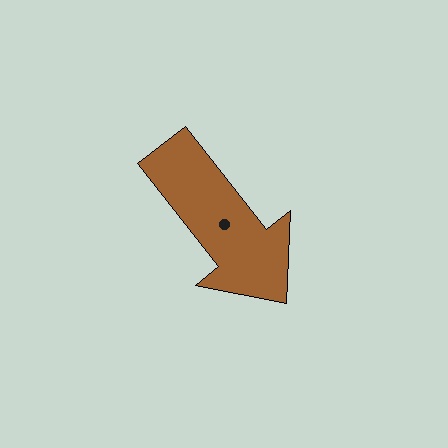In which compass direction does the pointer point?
Southeast.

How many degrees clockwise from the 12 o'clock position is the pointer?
Approximately 142 degrees.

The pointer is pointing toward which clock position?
Roughly 5 o'clock.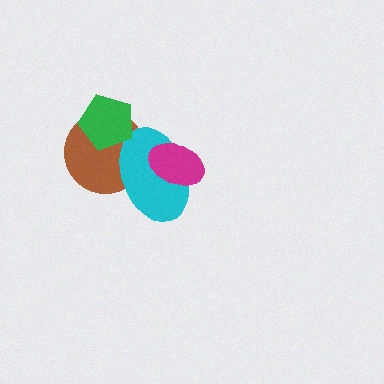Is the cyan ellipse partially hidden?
Yes, it is partially covered by another shape.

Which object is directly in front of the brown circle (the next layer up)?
The cyan ellipse is directly in front of the brown circle.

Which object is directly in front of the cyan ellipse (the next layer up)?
The green pentagon is directly in front of the cyan ellipse.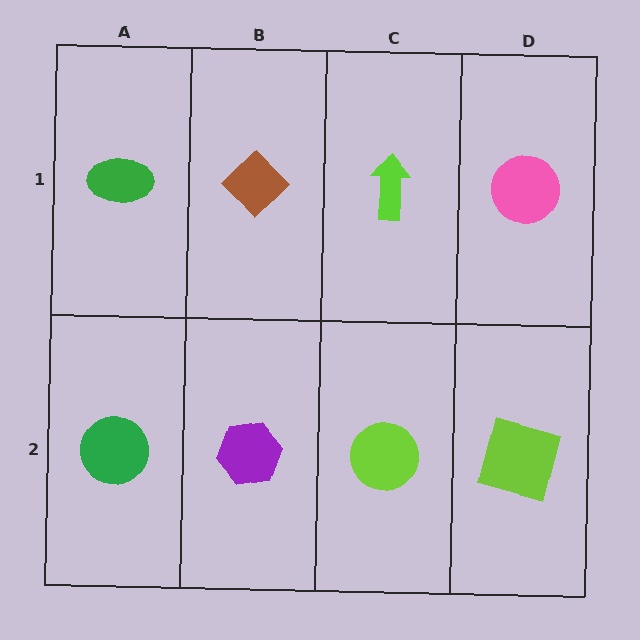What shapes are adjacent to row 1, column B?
A purple hexagon (row 2, column B), a green ellipse (row 1, column A), a lime arrow (row 1, column C).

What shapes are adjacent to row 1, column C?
A lime circle (row 2, column C), a brown diamond (row 1, column B), a pink circle (row 1, column D).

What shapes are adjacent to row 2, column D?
A pink circle (row 1, column D), a lime circle (row 2, column C).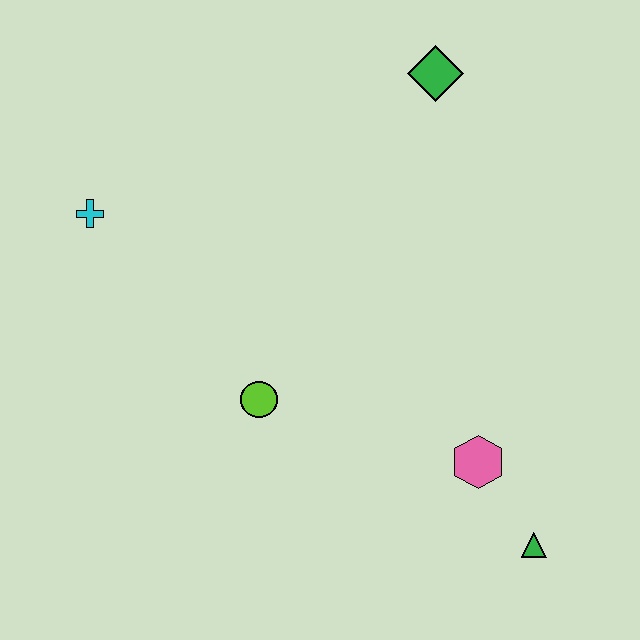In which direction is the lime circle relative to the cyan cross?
The lime circle is below the cyan cross.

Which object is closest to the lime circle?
The pink hexagon is closest to the lime circle.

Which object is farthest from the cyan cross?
The green triangle is farthest from the cyan cross.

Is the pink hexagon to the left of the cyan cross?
No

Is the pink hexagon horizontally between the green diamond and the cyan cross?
No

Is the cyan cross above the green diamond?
No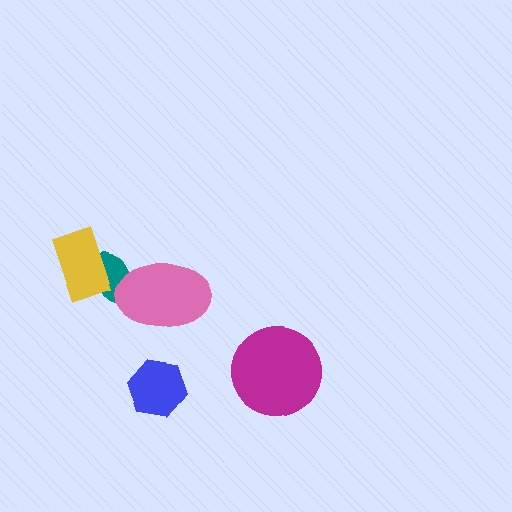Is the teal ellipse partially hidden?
Yes, it is partially covered by another shape.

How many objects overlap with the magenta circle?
0 objects overlap with the magenta circle.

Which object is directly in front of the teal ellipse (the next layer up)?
The yellow rectangle is directly in front of the teal ellipse.